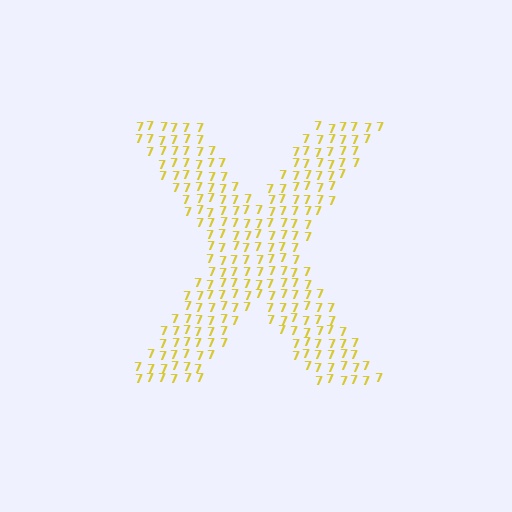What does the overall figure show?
The overall figure shows the letter X.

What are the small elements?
The small elements are digit 7's.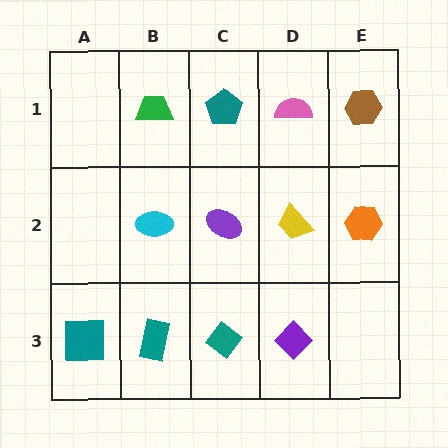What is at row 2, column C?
A purple ellipse.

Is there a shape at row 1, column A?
No, that cell is empty.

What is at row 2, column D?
A yellow trapezoid.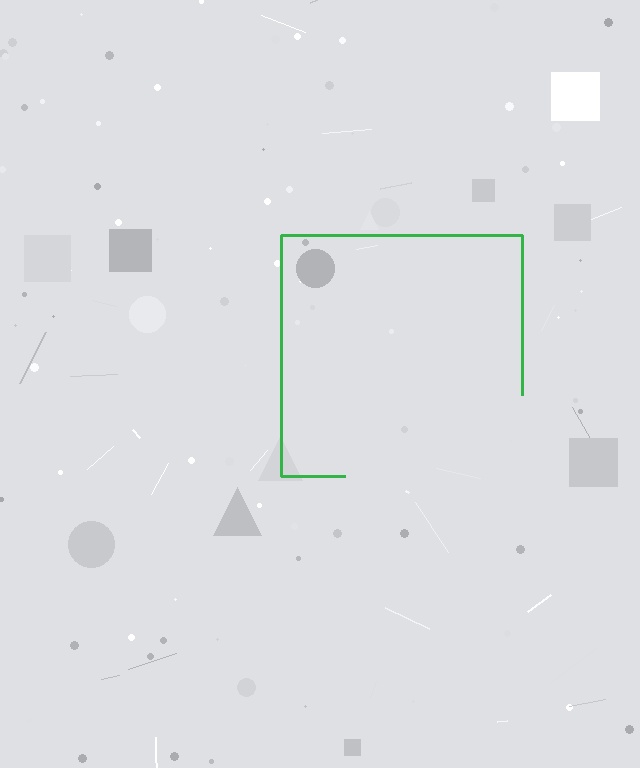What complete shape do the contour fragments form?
The contour fragments form a square.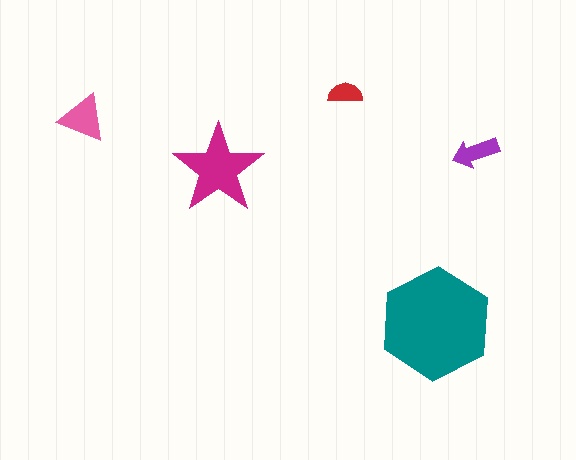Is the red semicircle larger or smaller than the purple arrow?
Smaller.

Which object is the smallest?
The red semicircle.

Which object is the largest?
The teal hexagon.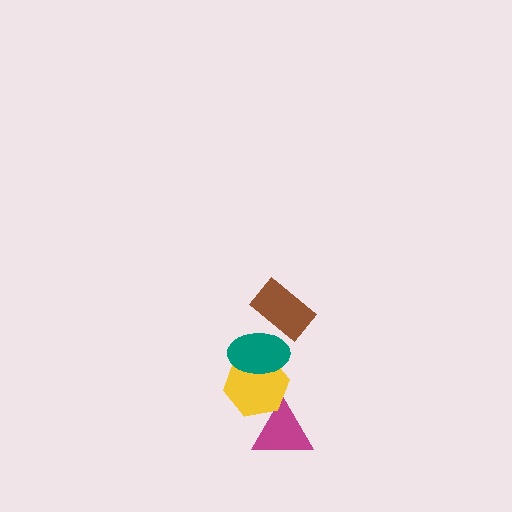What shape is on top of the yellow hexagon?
The teal ellipse is on top of the yellow hexagon.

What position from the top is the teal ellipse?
The teal ellipse is 2nd from the top.